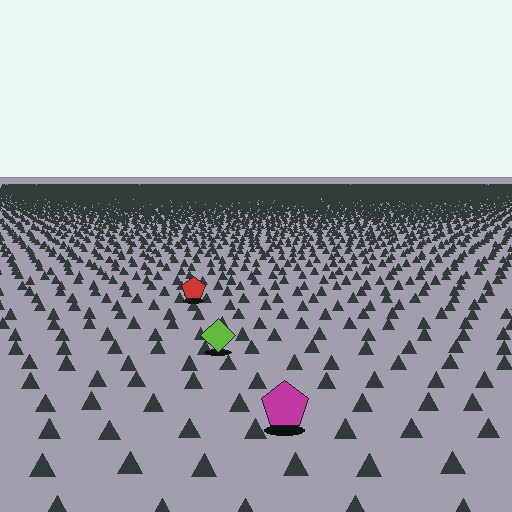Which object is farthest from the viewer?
The red pentagon is farthest from the viewer. It appears smaller and the ground texture around it is denser.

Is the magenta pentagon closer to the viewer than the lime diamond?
Yes. The magenta pentagon is closer — you can tell from the texture gradient: the ground texture is coarser near it.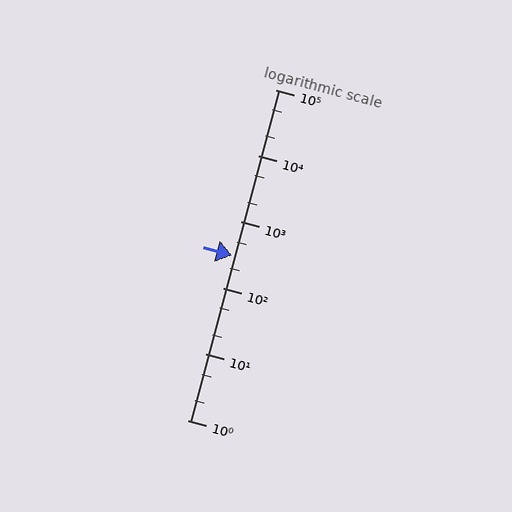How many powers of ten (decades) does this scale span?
The scale spans 5 decades, from 1 to 100000.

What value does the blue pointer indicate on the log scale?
The pointer indicates approximately 310.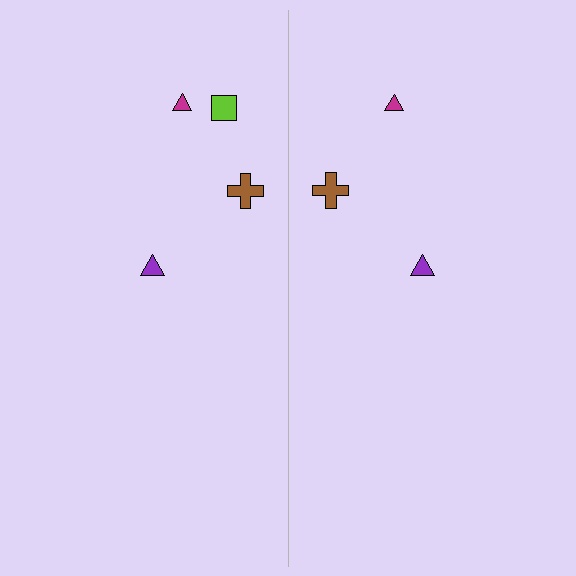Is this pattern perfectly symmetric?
No, the pattern is not perfectly symmetric. A lime square is missing from the right side.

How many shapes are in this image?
There are 7 shapes in this image.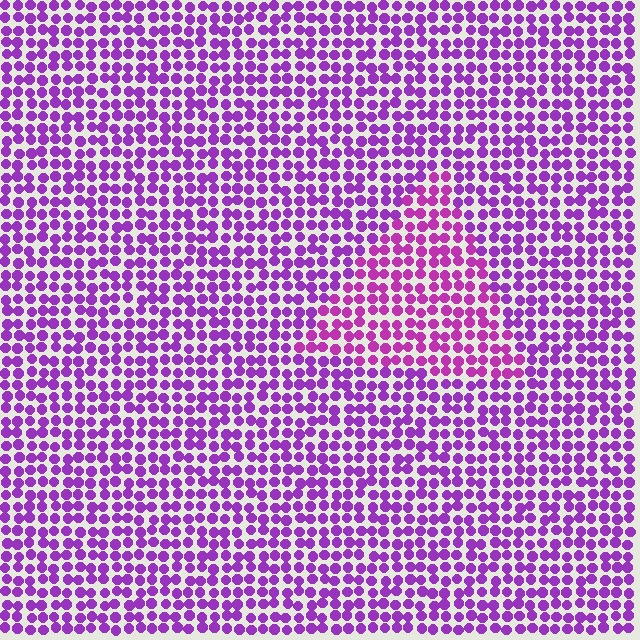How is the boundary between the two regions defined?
The boundary is defined purely by a slight shift in hue (about 23 degrees). Spacing, size, and orientation are identical on both sides.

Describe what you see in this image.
The image is filled with small purple elements in a uniform arrangement. A triangle-shaped region is visible where the elements are tinted to a slightly different hue, forming a subtle color boundary.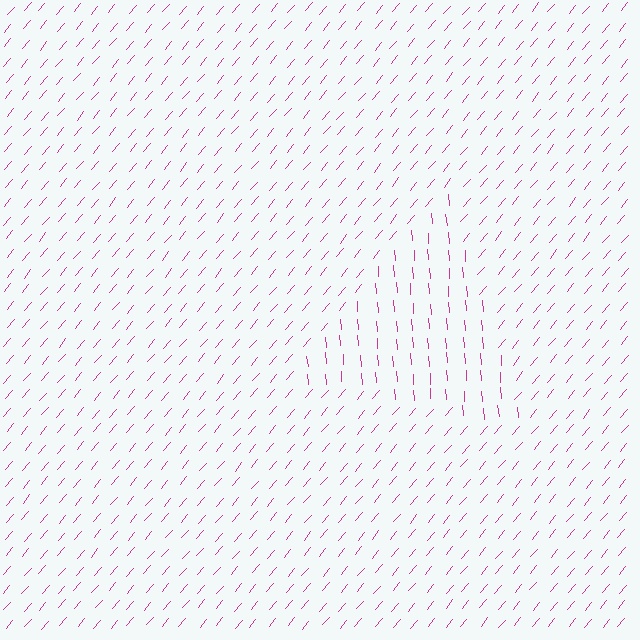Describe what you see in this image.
The image is filled with small magenta line segments. A triangle region in the image has lines oriented differently from the surrounding lines, creating a visible texture boundary.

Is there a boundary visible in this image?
Yes, there is a texture boundary formed by a change in line orientation.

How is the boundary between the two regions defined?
The boundary is defined purely by a change in line orientation (approximately 45 degrees difference). All lines are the same color and thickness.